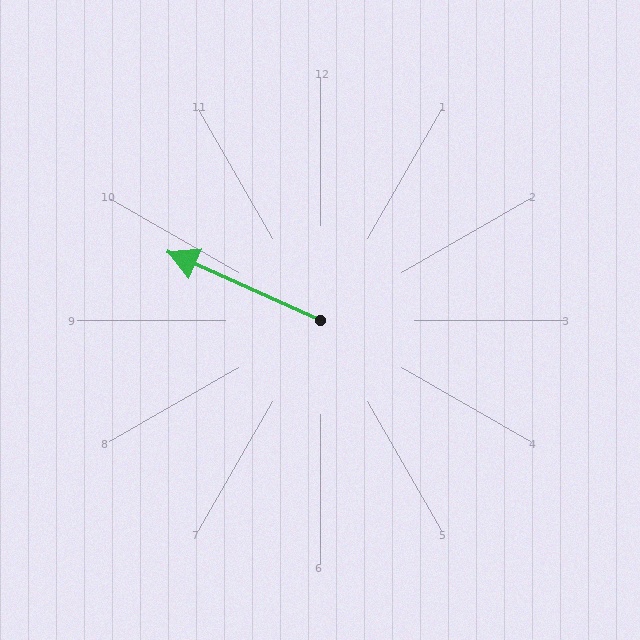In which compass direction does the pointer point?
Northwest.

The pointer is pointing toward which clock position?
Roughly 10 o'clock.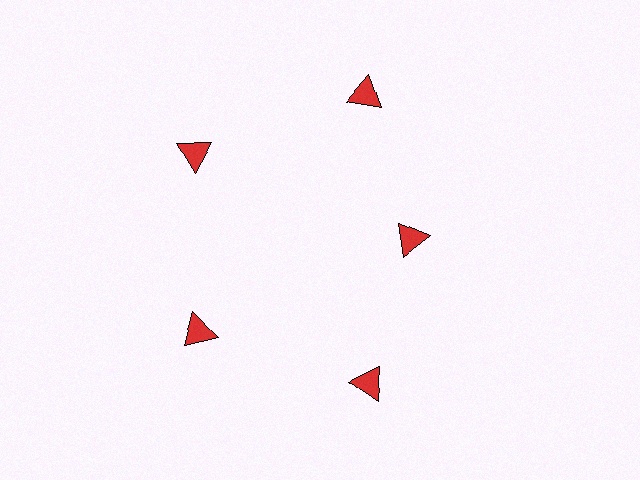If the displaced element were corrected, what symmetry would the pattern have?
It would have 5-fold rotational symmetry — the pattern would map onto itself every 72 degrees.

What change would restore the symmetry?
The symmetry would be restored by moving it outward, back onto the ring so that all 5 triangles sit at equal angles and equal distance from the center.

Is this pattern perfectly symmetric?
No. The 5 red triangles are arranged in a ring, but one element near the 3 o'clock position is pulled inward toward the center, breaking the 5-fold rotational symmetry.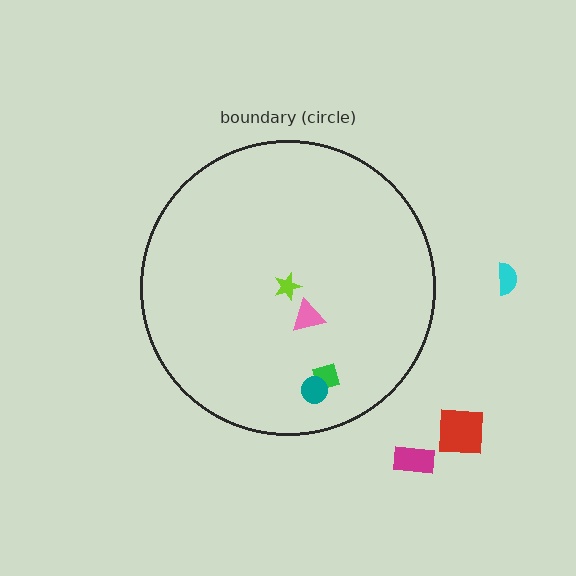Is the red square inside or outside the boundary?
Outside.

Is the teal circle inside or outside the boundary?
Inside.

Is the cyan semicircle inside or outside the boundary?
Outside.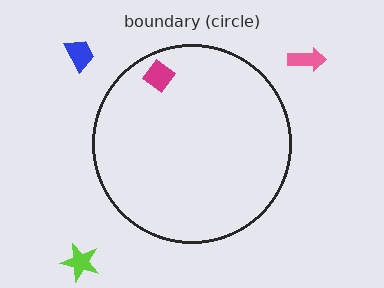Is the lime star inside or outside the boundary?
Outside.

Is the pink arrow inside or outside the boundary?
Outside.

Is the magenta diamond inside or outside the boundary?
Inside.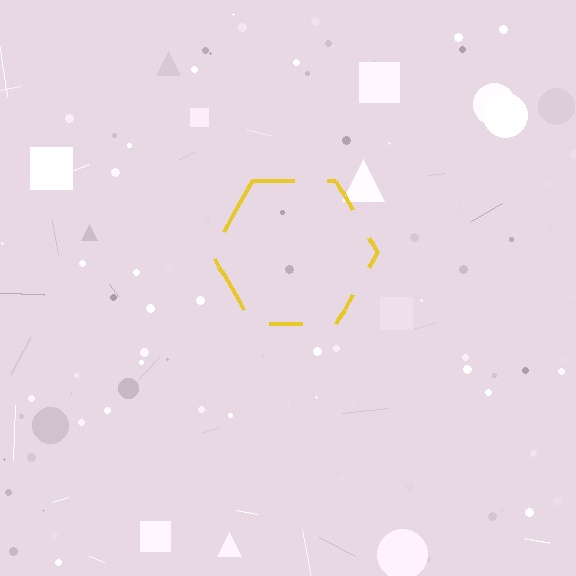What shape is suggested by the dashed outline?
The dashed outline suggests a hexagon.